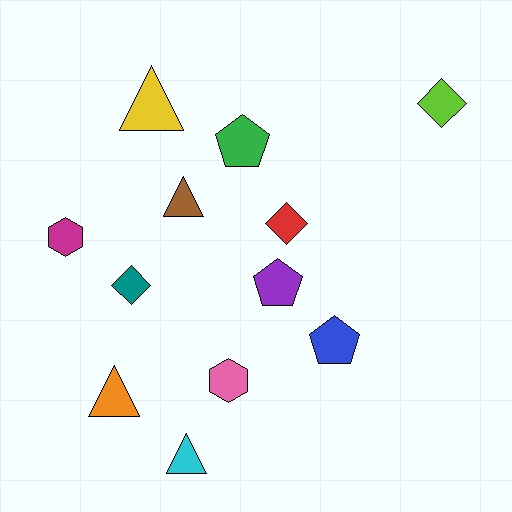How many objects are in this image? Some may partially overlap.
There are 12 objects.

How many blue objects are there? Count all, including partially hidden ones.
There is 1 blue object.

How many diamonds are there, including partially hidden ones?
There are 3 diamonds.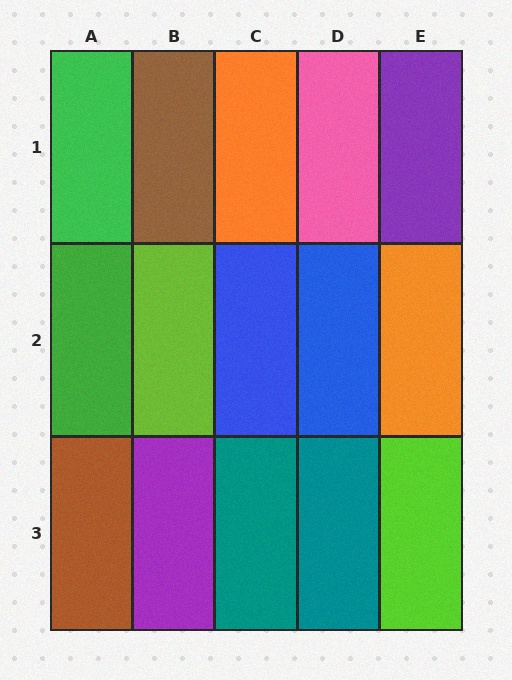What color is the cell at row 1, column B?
Brown.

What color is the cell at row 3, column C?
Teal.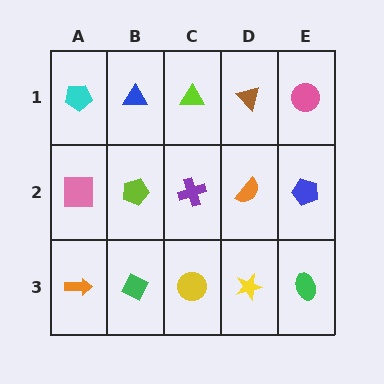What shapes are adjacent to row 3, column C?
A purple cross (row 2, column C), a green diamond (row 3, column B), a yellow star (row 3, column D).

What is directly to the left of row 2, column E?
An orange semicircle.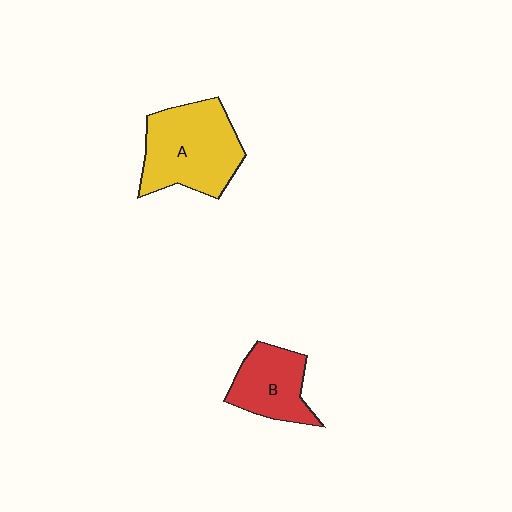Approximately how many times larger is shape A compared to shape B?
Approximately 1.6 times.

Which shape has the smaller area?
Shape B (red).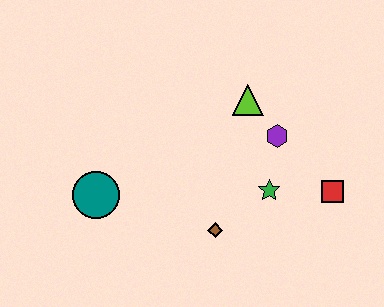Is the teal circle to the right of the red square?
No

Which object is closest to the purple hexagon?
The lime triangle is closest to the purple hexagon.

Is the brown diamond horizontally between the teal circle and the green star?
Yes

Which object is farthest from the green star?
The teal circle is farthest from the green star.